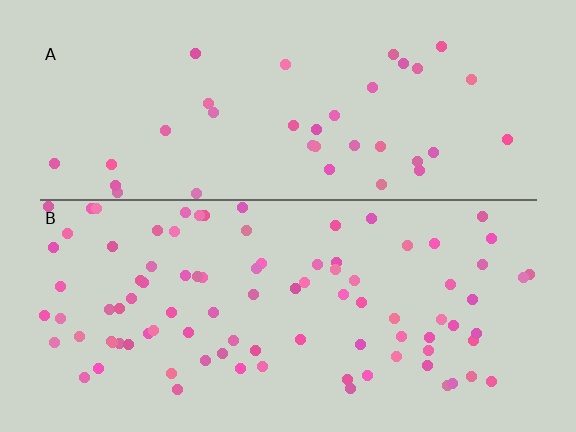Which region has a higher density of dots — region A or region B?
B (the bottom).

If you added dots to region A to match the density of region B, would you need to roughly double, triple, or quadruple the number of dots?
Approximately double.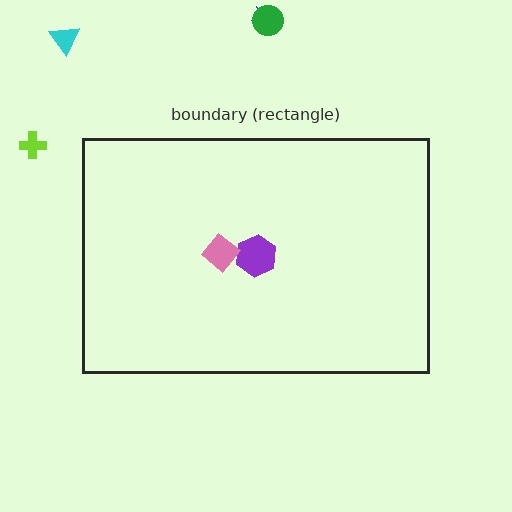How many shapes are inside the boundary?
2 inside, 4 outside.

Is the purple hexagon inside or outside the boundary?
Inside.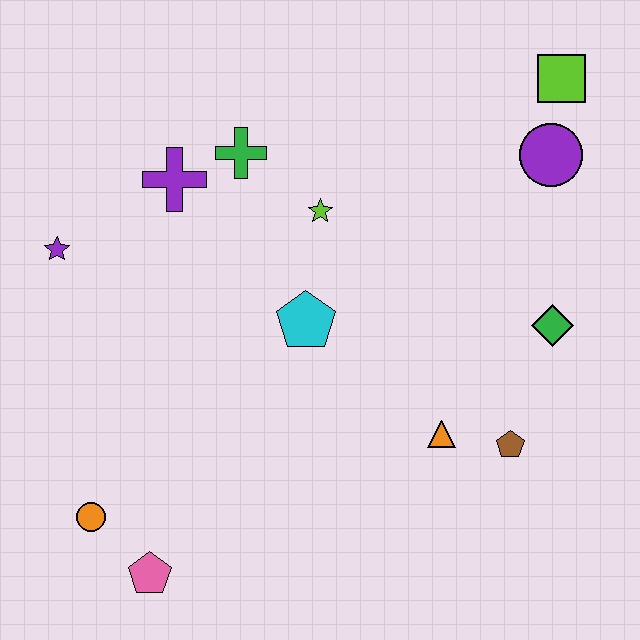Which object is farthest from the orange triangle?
The purple star is farthest from the orange triangle.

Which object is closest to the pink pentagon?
The orange circle is closest to the pink pentagon.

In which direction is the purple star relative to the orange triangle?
The purple star is to the left of the orange triangle.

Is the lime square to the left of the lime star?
No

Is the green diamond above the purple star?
No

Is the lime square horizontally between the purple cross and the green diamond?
No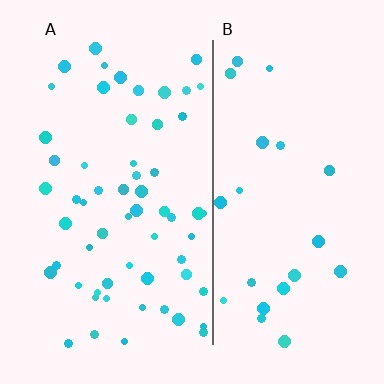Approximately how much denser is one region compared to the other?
Approximately 2.5× — region A over region B.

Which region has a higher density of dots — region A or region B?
A (the left).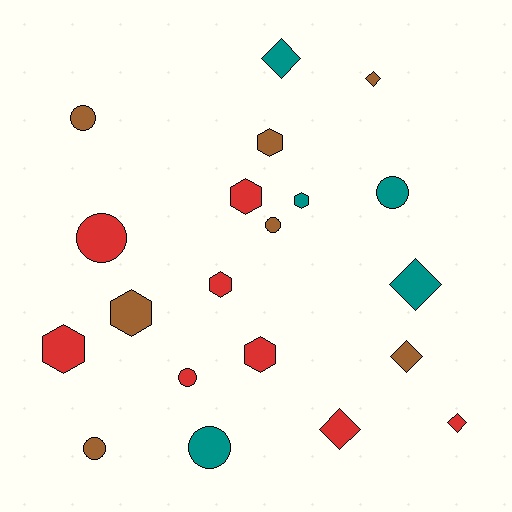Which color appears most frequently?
Red, with 8 objects.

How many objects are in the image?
There are 20 objects.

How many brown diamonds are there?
There are 2 brown diamonds.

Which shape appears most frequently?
Circle, with 7 objects.